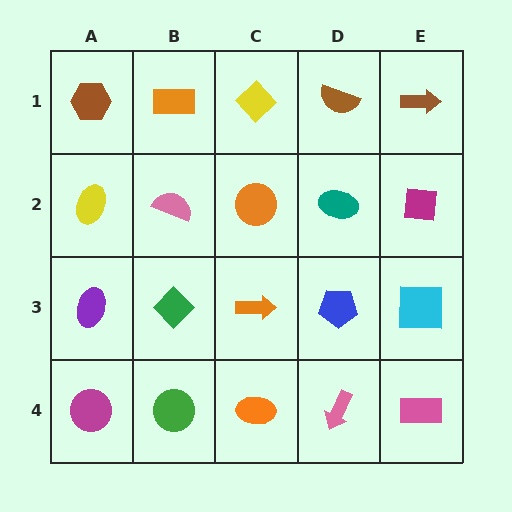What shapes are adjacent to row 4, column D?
A blue pentagon (row 3, column D), an orange ellipse (row 4, column C), a pink rectangle (row 4, column E).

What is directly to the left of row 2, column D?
An orange circle.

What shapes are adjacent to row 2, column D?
A brown semicircle (row 1, column D), a blue pentagon (row 3, column D), an orange circle (row 2, column C), a magenta square (row 2, column E).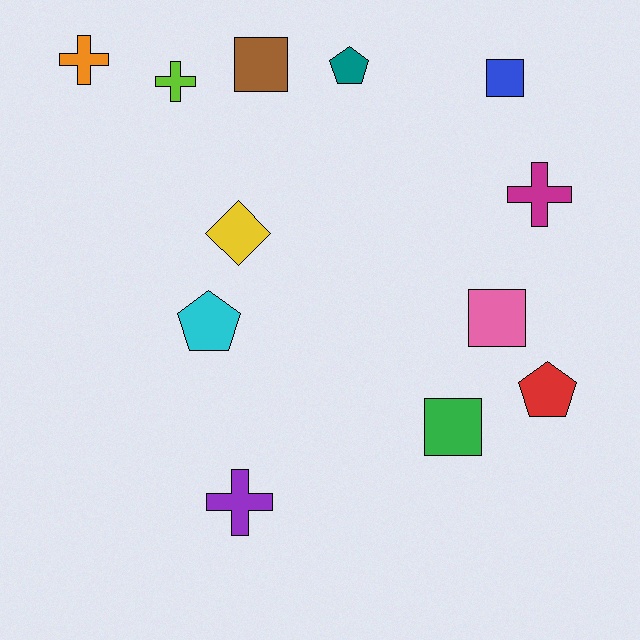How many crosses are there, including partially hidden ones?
There are 4 crosses.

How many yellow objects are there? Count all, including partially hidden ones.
There is 1 yellow object.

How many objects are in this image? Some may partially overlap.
There are 12 objects.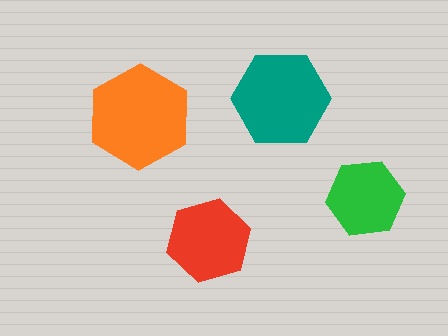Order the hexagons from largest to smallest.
the orange one, the teal one, the red one, the green one.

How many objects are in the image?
There are 4 objects in the image.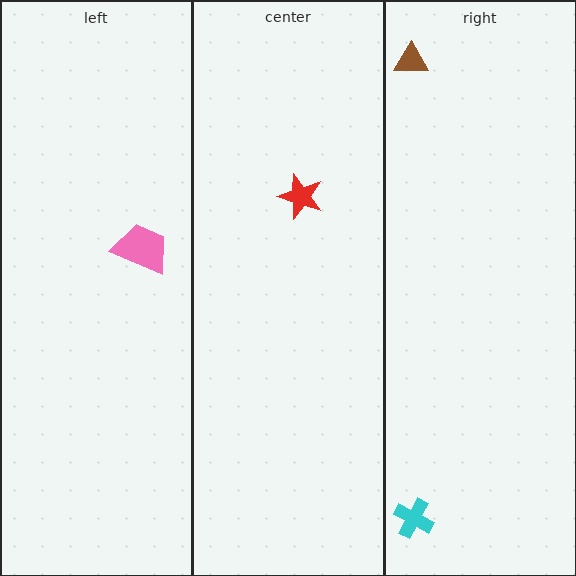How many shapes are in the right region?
2.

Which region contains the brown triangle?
The right region.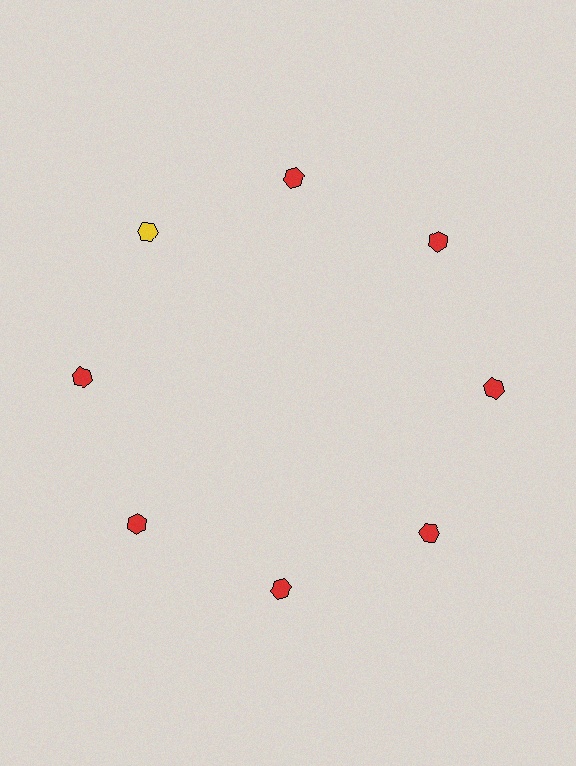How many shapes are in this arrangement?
There are 8 shapes arranged in a ring pattern.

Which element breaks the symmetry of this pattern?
The yellow hexagon at roughly the 10 o'clock position breaks the symmetry. All other shapes are red hexagons.